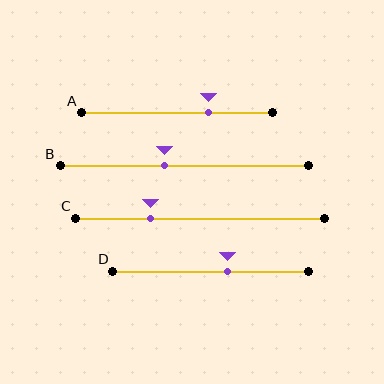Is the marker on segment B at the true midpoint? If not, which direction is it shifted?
No, the marker on segment B is shifted to the left by about 8% of the segment length.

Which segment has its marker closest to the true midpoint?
Segment B has its marker closest to the true midpoint.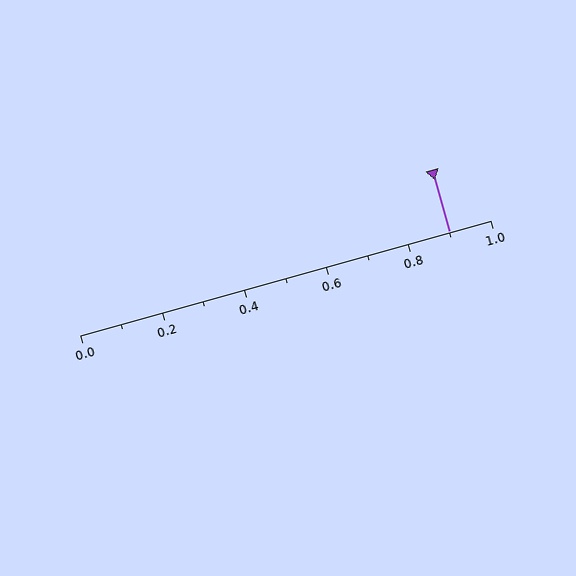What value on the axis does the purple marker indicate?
The marker indicates approximately 0.9.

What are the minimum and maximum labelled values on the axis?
The axis runs from 0.0 to 1.0.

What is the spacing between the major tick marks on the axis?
The major ticks are spaced 0.2 apart.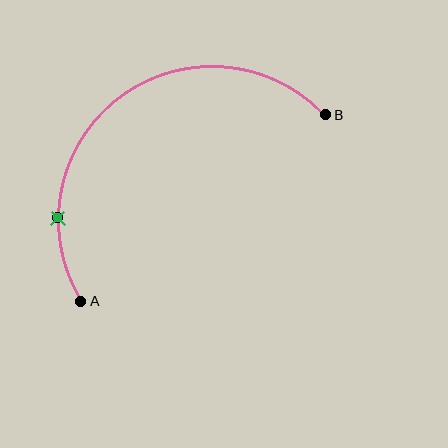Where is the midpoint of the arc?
The arc midpoint is the point on the curve farthest from the straight line joining A and B. It sits above and to the left of that line.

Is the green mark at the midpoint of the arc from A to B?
No. The green mark lies on the arc but is closer to endpoint A. The arc midpoint would be at the point on the curve equidistant along the arc from both A and B.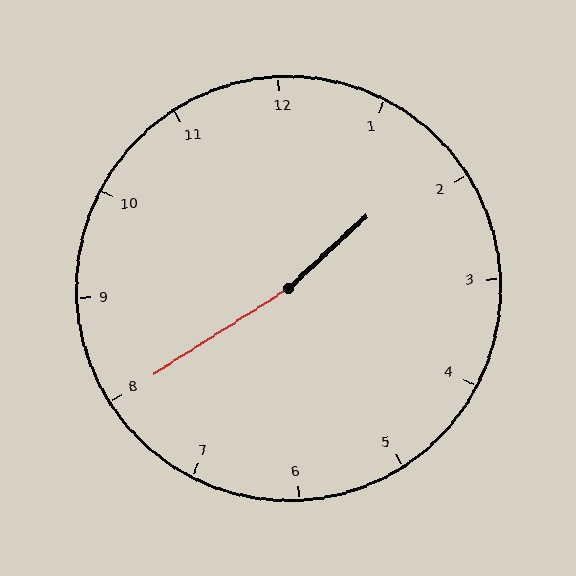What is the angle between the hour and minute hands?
Approximately 170 degrees.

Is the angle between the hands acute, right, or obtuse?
It is obtuse.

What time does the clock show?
1:40.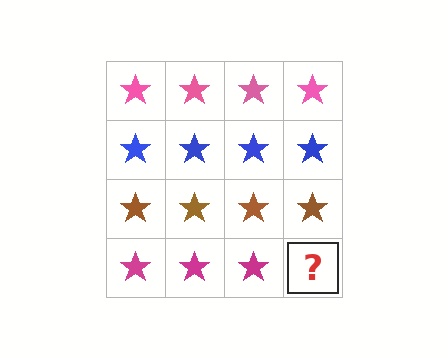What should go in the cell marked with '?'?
The missing cell should contain a magenta star.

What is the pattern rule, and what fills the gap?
The rule is that each row has a consistent color. The gap should be filled with a magenta star.